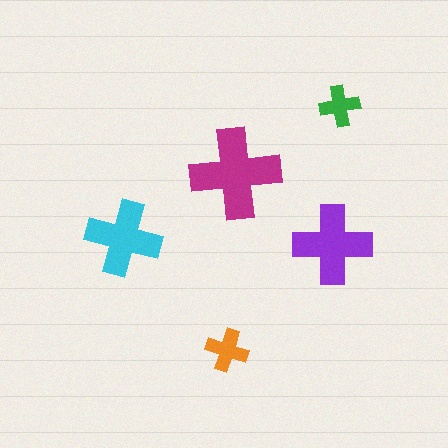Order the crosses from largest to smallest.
the magenta one, the purple one, the cyan one, the orange one, the green one.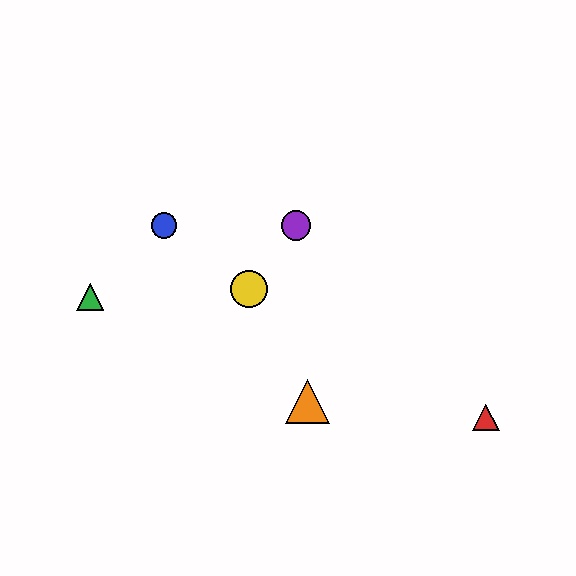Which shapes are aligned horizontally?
The blue circle, the purple circle are aligned horizontally.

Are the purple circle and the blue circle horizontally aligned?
Yes, both are at y≈225.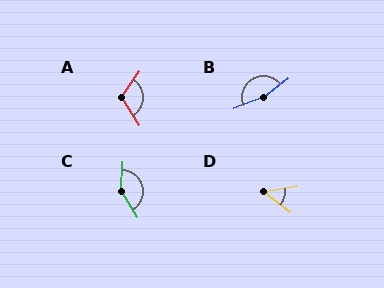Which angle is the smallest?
D, at approximately 47 degrees.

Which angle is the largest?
B, at approximately 164 degrees.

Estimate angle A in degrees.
Approximately 113 degrees.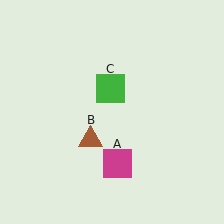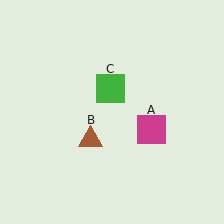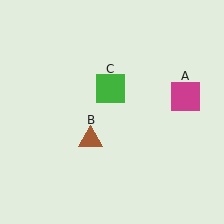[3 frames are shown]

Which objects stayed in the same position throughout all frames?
Brown triangle (object B) and green square (object C) remained stationary.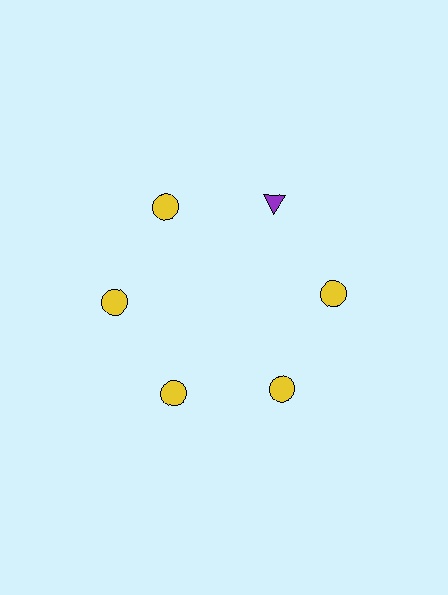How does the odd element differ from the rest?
It differs in both color (purple instead of yellow) and shape (triangle instead of circle).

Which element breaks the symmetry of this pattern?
The purple triangle at roughly the 1 o'clock position breaks the symmetry. All other shapes are yellow circles.